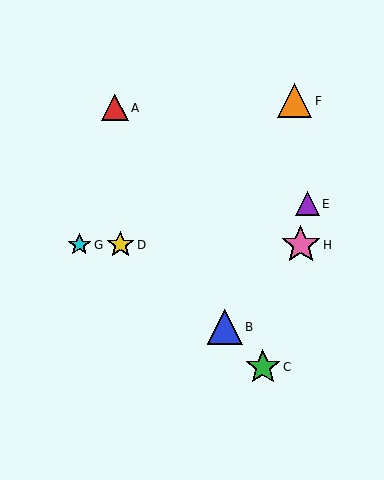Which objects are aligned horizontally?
Objects D, G, H are aligned horizontally.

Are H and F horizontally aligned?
No, H is at y≈245 and F is at y≈101.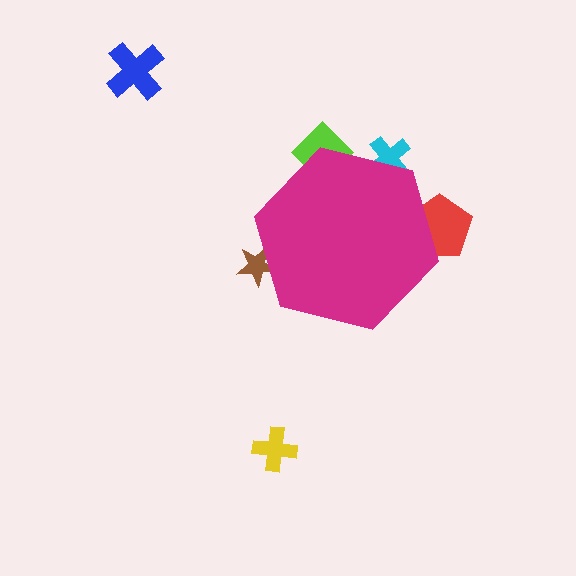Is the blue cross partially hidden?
No, the blue cross is fully visible.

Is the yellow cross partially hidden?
No, the yellow cross is fully visible.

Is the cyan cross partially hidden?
Yes, the cyan cross is partially hidden behind the magenta hexagon.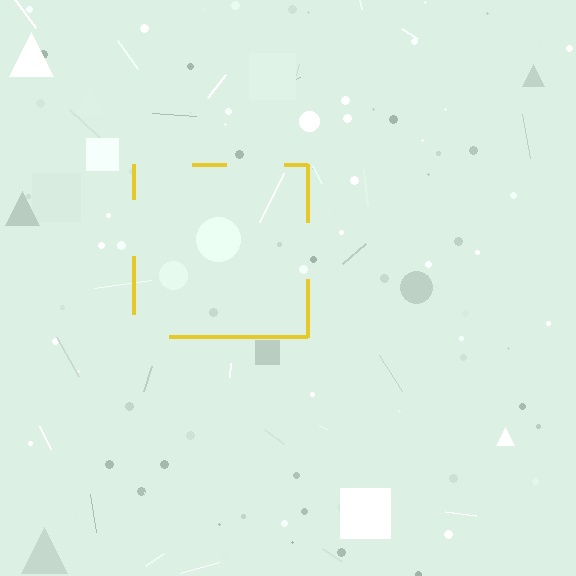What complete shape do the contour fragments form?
The contour fragments form a square.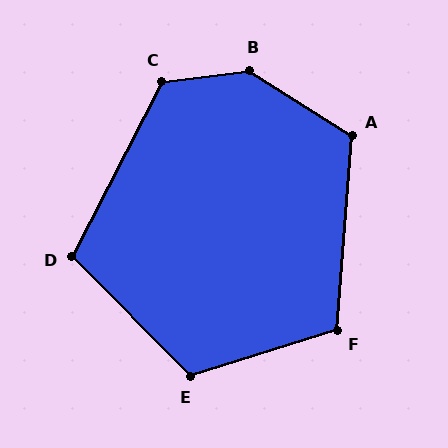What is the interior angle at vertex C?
Approximately 124 degrees (obtuse).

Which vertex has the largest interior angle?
B, at approximately 140 degrees.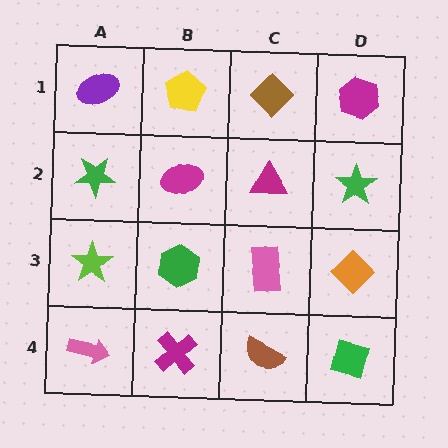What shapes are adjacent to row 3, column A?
A green star (row 2, column A), a pink arrow (row 4, column A), a green hexagon (row 3, column B).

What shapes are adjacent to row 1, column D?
A green star (row 2, column D), a brown diamond (row 1, column C).